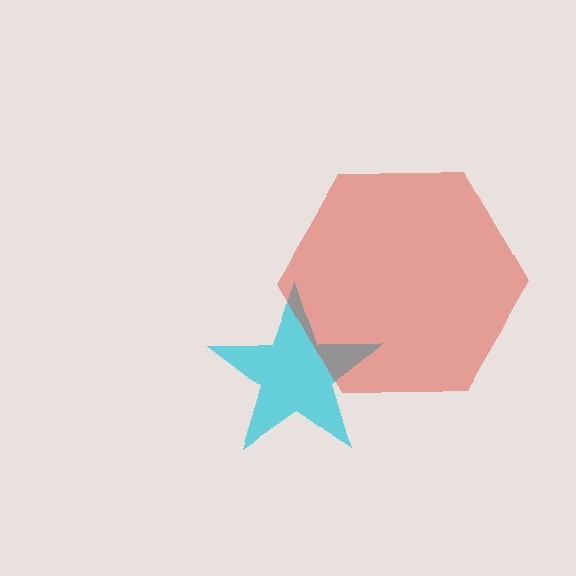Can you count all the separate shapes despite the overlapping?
Yes, there are 2 separate shapes.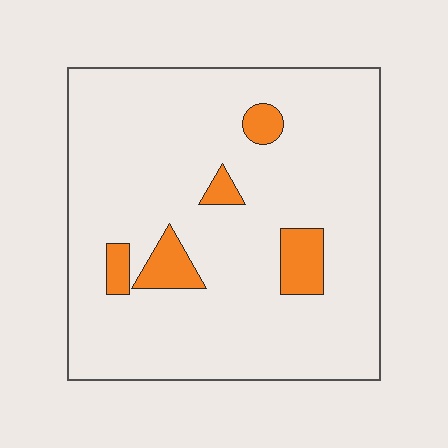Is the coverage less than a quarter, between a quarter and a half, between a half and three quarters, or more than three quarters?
Less than a quarter.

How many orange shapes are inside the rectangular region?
5.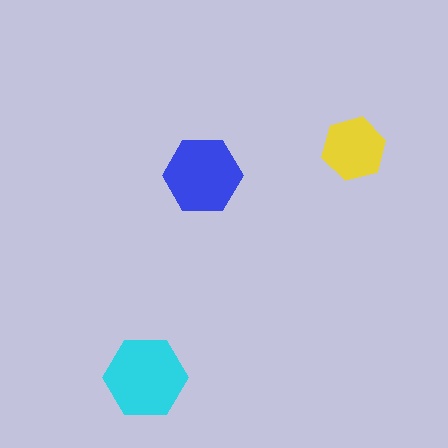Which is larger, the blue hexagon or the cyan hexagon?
The cyan one.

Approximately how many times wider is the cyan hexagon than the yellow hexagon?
About 1.5 times wider.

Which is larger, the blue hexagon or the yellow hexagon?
The blue one.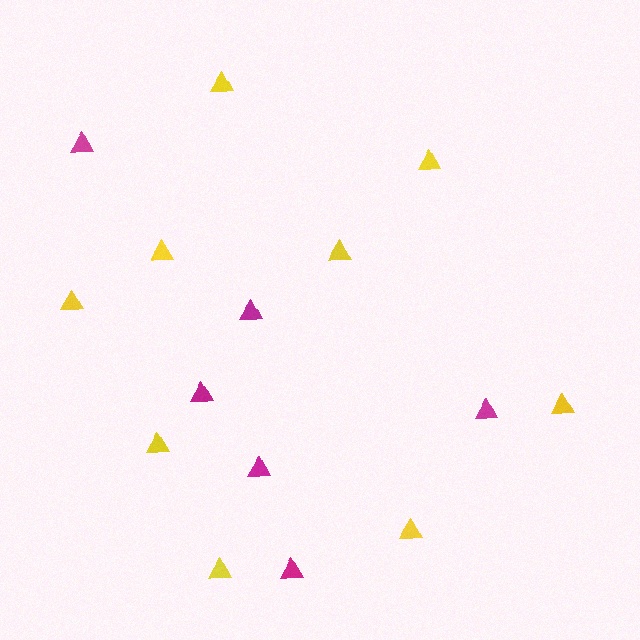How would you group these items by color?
There are 2 groups: one group of yellow triangles (9) and one group of magenta triangles (6).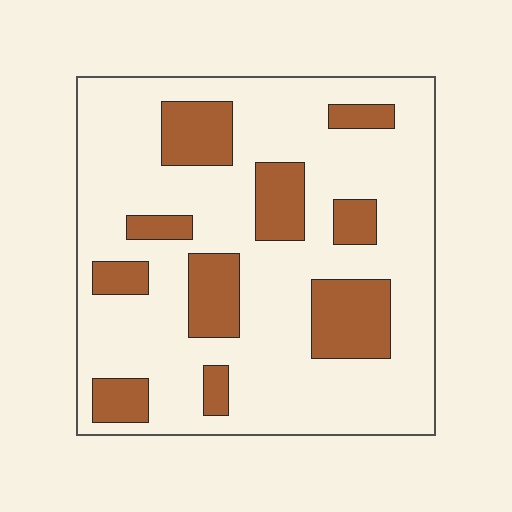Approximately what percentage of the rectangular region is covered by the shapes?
Approximately 25%.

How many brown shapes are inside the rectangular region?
10.